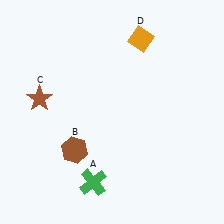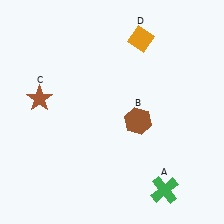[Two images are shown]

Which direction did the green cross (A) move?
The green cross (A) moved right.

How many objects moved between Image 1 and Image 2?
2 objects moved between the two images.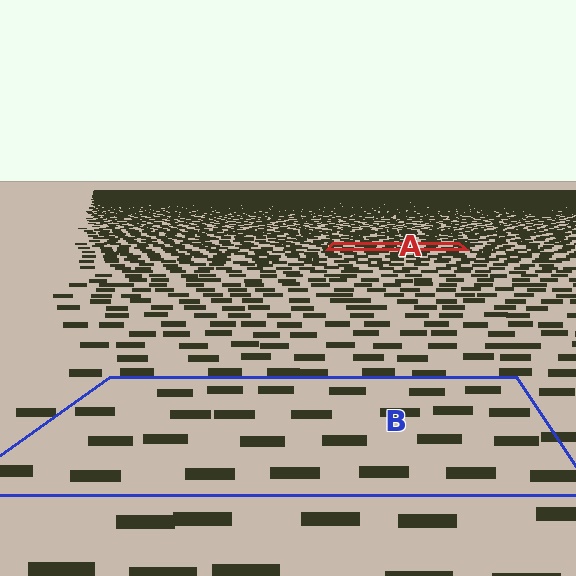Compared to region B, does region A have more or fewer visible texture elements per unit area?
Region A has more texture elements per unit area — they are packed more densely because it is farther away.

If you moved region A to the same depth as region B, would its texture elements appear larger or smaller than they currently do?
They would appear larger. At a closer depth, the same texture elements are projected at a bigger on-screen size.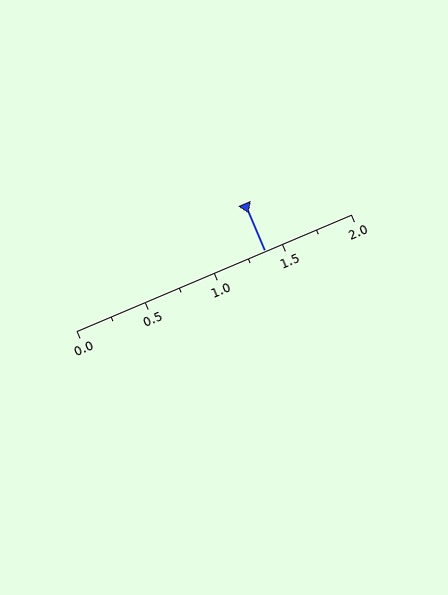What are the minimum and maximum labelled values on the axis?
The axis runs from 0.0 to 2.0.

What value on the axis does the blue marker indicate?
The marker indicates approximately 1.38.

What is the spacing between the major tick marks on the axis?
The major ticks are spaced 0.5 apart.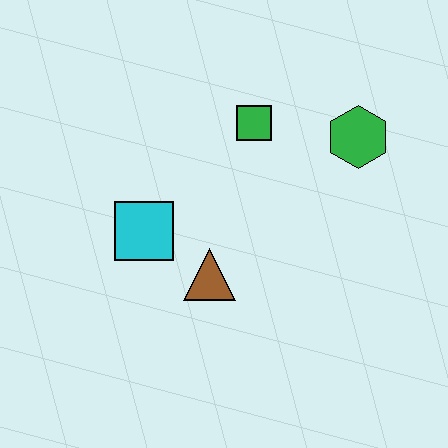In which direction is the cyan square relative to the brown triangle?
The cyan square is to the left of the brown triangle.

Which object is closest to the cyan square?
The brown triangle is closest to the cyan square.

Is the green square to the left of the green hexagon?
Yes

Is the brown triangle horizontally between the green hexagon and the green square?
No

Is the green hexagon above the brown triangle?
Yes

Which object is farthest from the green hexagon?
The cyan square is farthest from the green hexagon.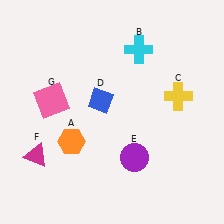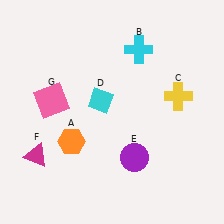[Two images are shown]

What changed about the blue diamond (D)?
In Image 1, D is blue. In Image 2, it changed to cyan.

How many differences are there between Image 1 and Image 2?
There is 1 difference between the two images.